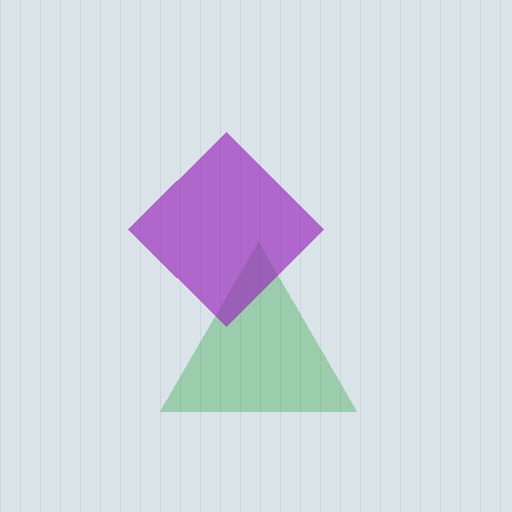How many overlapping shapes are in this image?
There are 2 overlapping shapes in the image.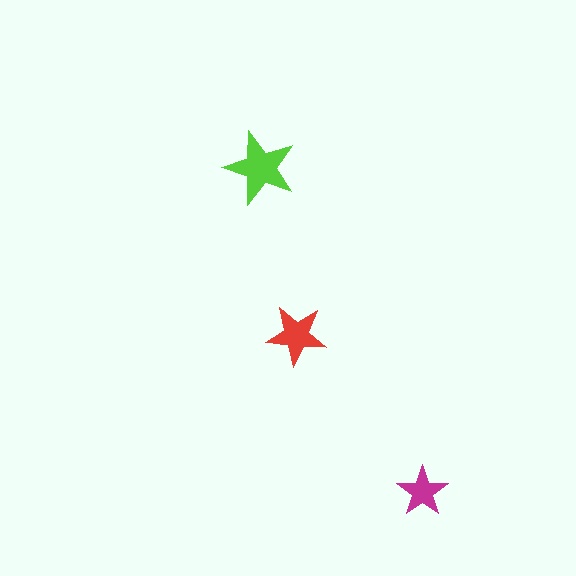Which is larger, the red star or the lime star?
The lime one.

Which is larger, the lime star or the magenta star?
The lime one.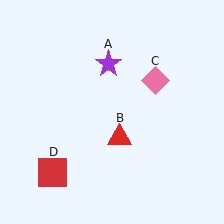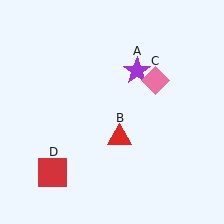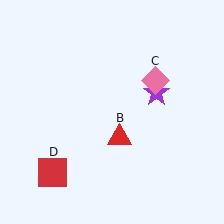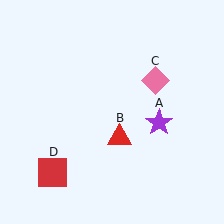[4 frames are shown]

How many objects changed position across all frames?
1 object changed position: purple star (object A).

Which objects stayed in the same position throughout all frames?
Red triangle (object B) and pink diamond (object C) and red square (object D) remained stationary.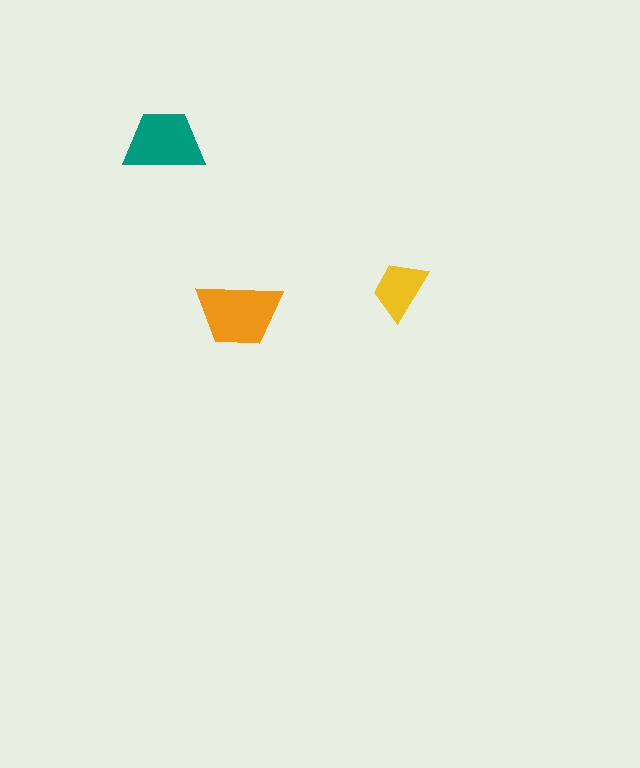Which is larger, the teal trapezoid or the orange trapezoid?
The orange one.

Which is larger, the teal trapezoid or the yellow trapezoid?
The teal one.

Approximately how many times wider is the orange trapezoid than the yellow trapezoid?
About 1.5 times wider.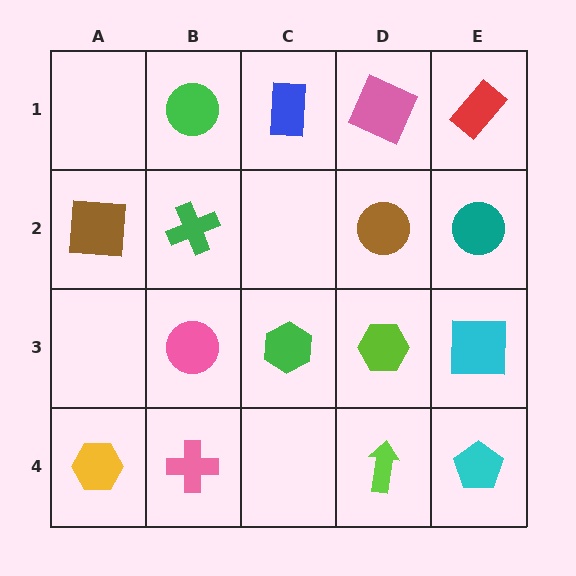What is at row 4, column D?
A lime arrow.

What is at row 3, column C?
A green hexagon.